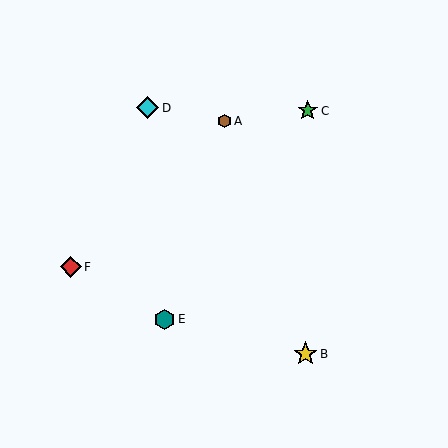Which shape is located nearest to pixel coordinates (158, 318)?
The teal hexagon (labeled E) at (165, 319) is nearest to that location.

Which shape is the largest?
The yellow star (labeled B) is the largest.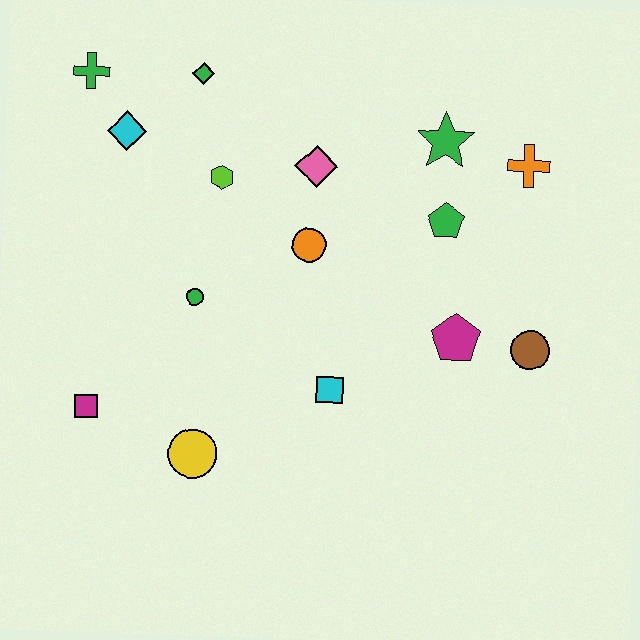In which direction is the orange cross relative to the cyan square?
The orange cross is above the cyan square.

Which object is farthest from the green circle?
The orange cross is farthest from the green circle.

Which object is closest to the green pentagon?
The green star is closest to the green pentagon.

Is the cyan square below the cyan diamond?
Yes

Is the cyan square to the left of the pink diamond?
No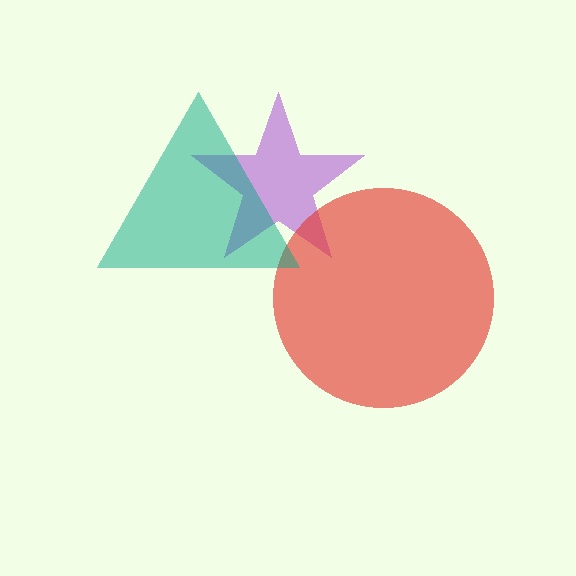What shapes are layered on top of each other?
The layered shapes are: a purple star, a red circle, a teal triangle.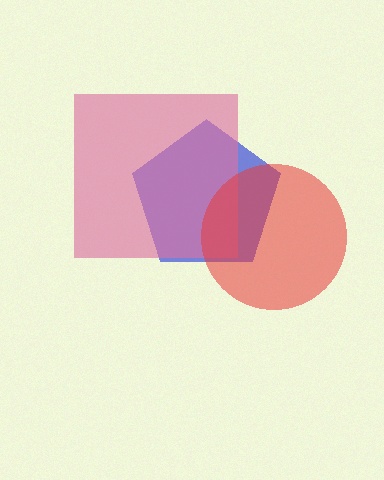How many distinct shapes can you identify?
There are 3 distinct shapes: a blue pentagon, a pink square, a red circle.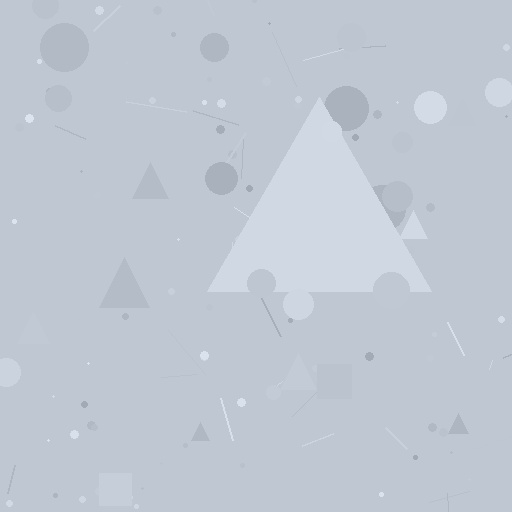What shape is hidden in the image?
A triangle is hidden in the image.